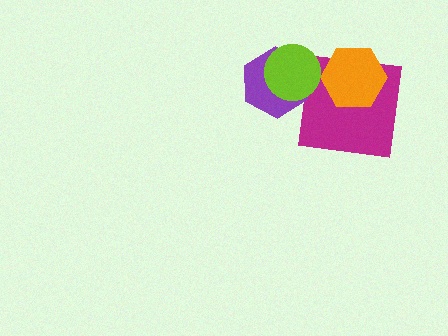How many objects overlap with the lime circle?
1 object overlaps with the lime circle.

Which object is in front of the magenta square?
The orange hexagon is in front of the magenta square.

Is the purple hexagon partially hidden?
Yes, it is partially covered by another shape.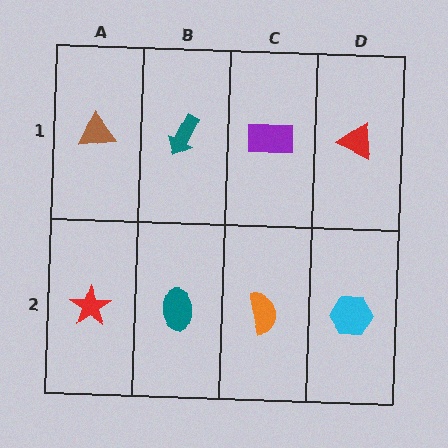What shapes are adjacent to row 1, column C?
An orange semicircle (row 2, column C), a teal arrow (row 1, column B), a red triangle (row 1, column D).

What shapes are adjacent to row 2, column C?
A purple rectangle (row 1, column C), a teal ellipse (row 2, column B), a cyan hexagon (row 2, column D).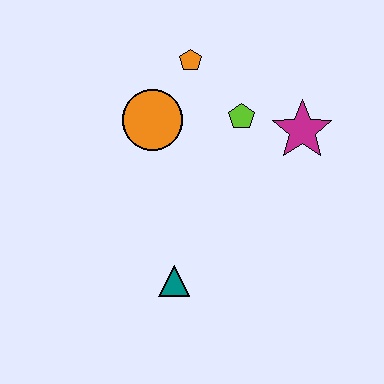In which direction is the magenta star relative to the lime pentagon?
The magenta star is to the right of the lime pentagon.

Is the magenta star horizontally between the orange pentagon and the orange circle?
No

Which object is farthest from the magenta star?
The teal triangle is farthest from the magenta star.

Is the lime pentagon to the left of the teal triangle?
No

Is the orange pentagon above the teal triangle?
Yes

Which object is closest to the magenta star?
The lime pentagon is closest to the magenta star.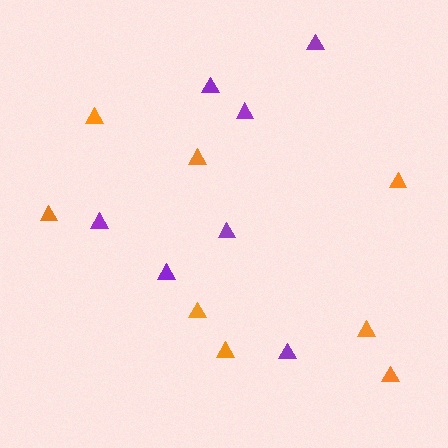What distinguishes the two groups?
There are 2 groups: one group of orange triangles (8) and one group of purple triangles (7).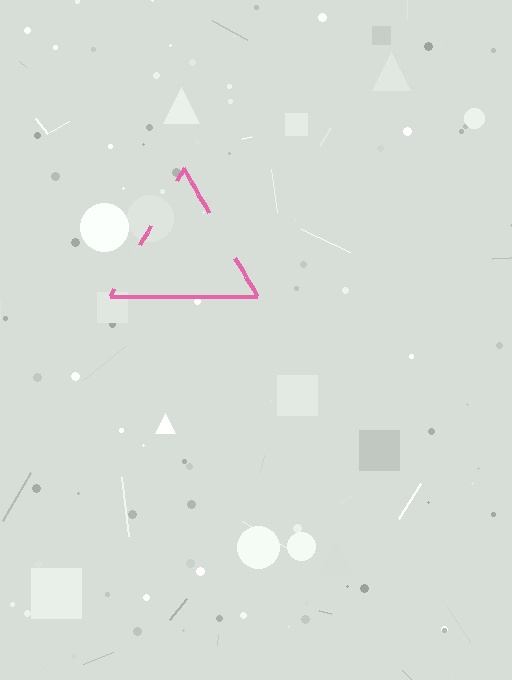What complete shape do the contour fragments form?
The contour fragments form a triangle.